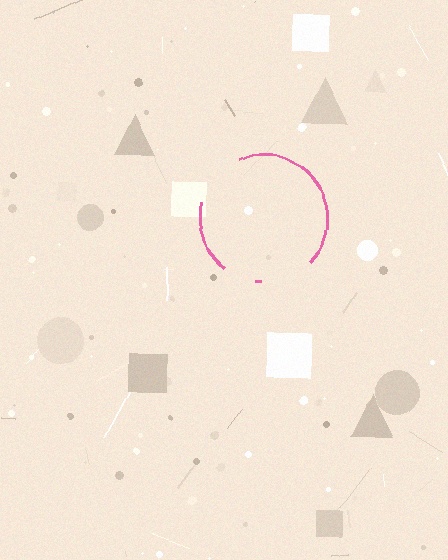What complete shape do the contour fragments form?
The contour fragments form a circle.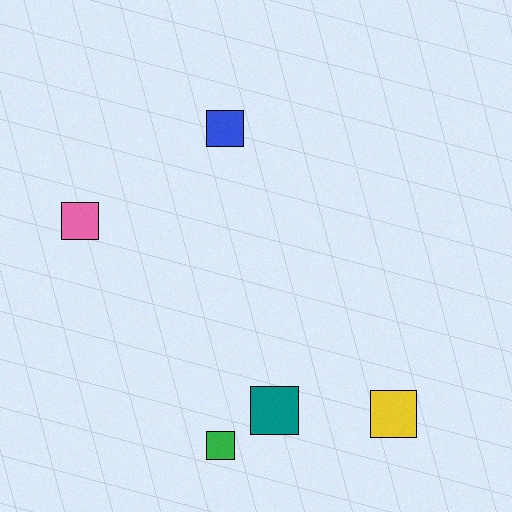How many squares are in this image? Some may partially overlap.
There are 5 squares.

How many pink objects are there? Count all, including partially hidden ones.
There is 1 pink object.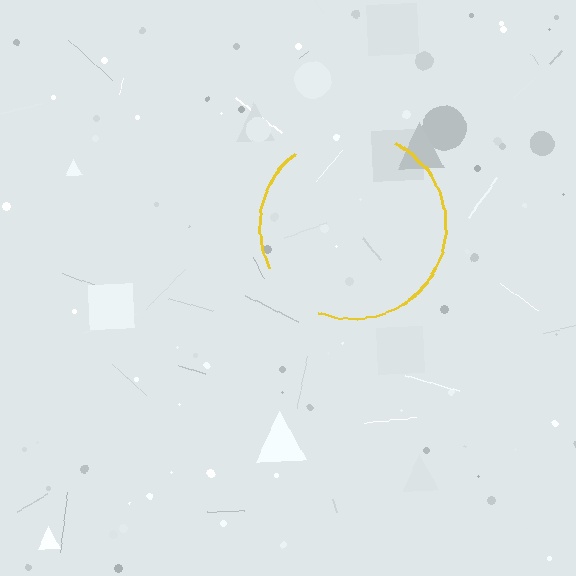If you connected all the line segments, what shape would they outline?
They would outline a circle.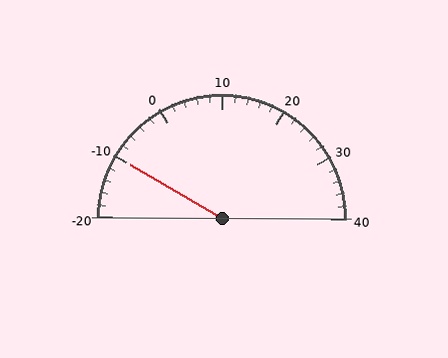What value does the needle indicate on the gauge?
The needle indicates approximately -10.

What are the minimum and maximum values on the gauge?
The gauge ranges from -20 to 40.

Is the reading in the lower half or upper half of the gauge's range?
The reading is in the lower half of the range (-20 to 40).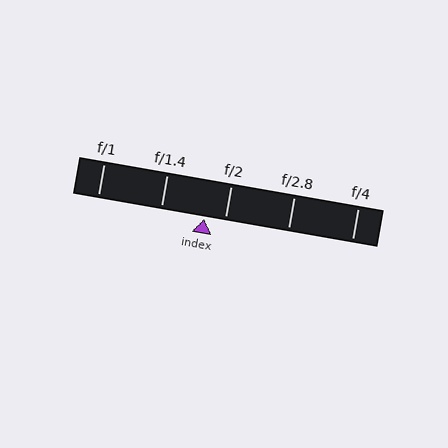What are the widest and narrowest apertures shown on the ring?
The widest aperture shown is f/1 and the narrowest is f/4.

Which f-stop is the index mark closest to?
The index mark is closest to f/2.